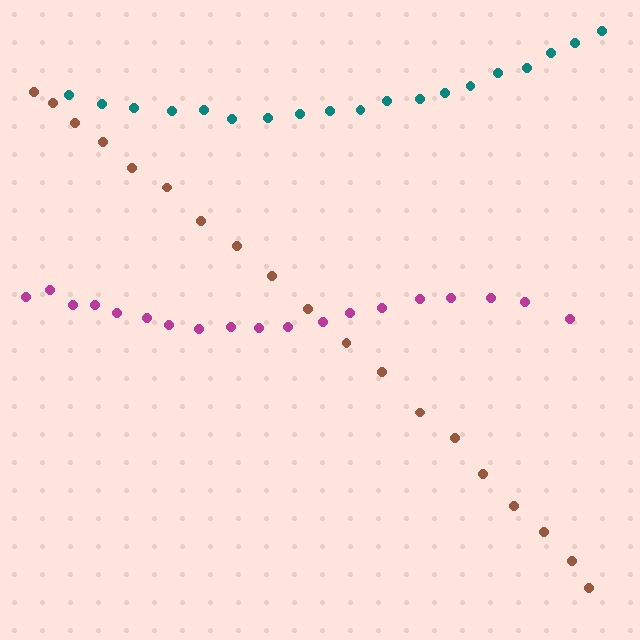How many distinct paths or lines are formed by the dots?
There are 3 distinct paths.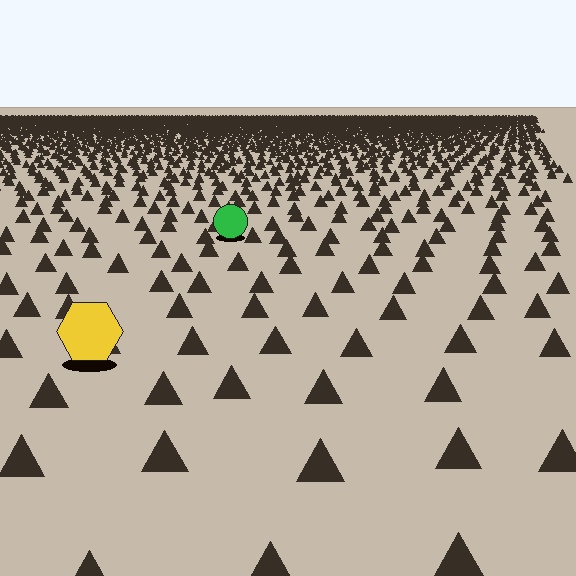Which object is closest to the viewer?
The yellow hexagon is closest. The texture marks near it are larger and more spread out.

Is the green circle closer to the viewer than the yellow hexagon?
No. The yellow hexagon is closer — you can tell from the texture gradient: the ground texture is coarser near it.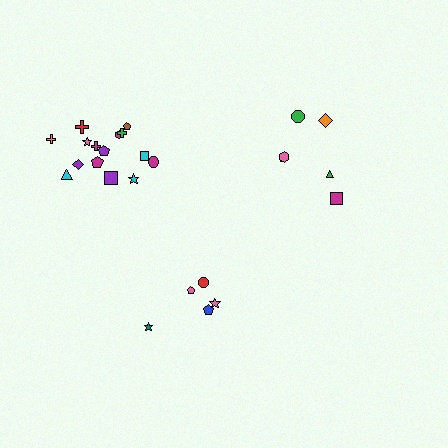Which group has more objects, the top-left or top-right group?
The top-left group.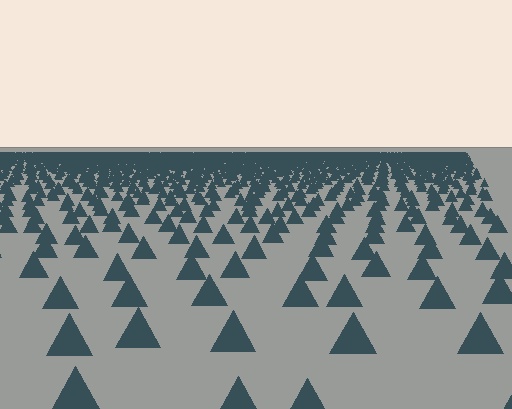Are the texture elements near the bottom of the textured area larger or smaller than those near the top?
Larger. Near the bottom, elements are closer to the viewer and appear at a bigger on-screen size.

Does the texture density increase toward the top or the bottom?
Density increases toward the top.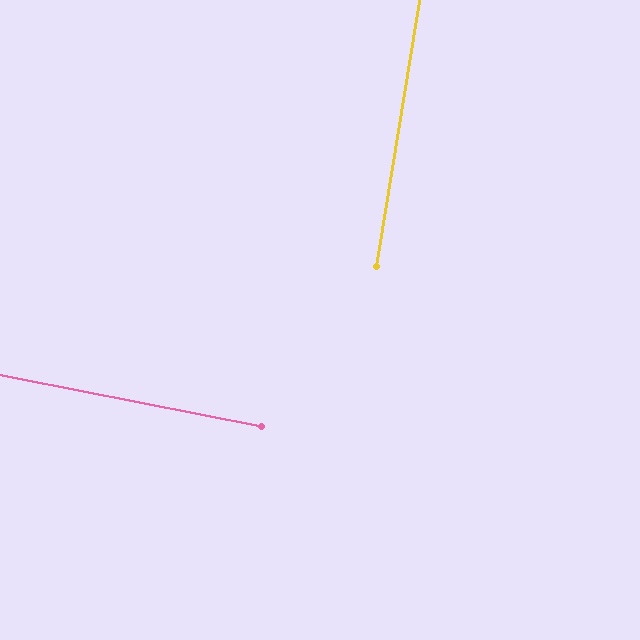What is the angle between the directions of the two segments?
Approximately 88 degrees.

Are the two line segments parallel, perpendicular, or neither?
Perpendicular — they meet at approximately 88°.